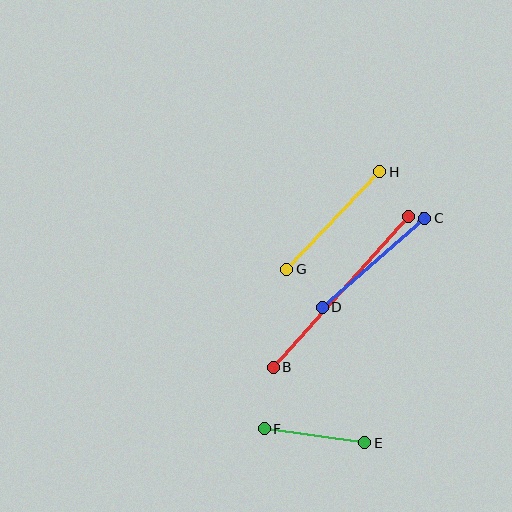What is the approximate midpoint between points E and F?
The midpoint is at approximately (314, 436) pixels.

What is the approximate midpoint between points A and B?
The midpoint is at approximately (341, 292) pixels.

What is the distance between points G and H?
The distance is approximately 135 pixels.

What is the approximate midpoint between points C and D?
The midpoint is at approximately (373, 263) pixels.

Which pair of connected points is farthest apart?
Points A and B are farthest apart.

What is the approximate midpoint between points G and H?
The midpoint is at approximately (333, 220) pixels.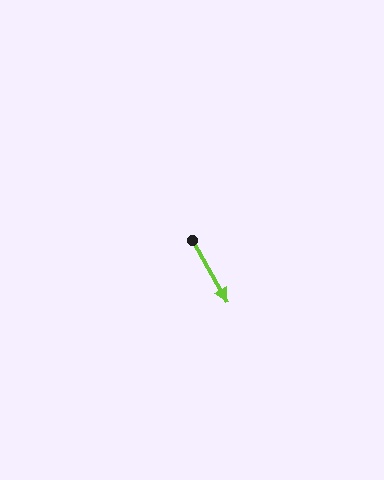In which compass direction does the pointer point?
Southeast.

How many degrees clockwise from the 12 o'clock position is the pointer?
Approximately 150 degrees.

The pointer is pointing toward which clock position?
Roughly 5 o'clock.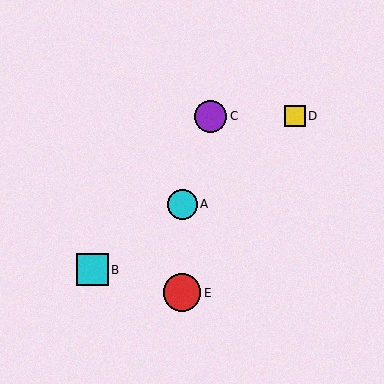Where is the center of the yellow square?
The center of the yellow square is at (295, 116).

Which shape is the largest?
The red circle (labeled E) is the largest.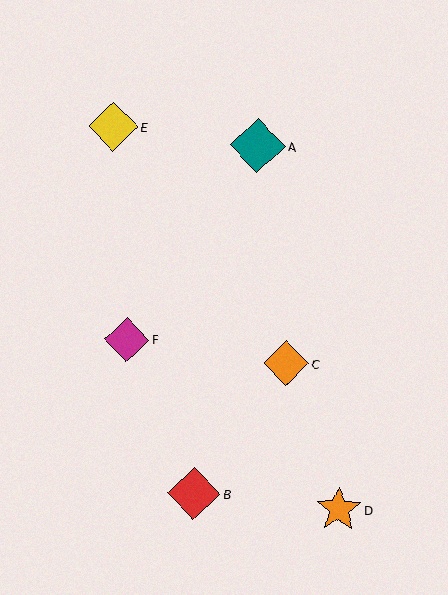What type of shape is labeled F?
Shape F is a magenta diamond.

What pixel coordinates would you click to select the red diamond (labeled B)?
Click at (194, 494) to select the red diamond B.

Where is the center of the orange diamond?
The center of the orange diamond is at (286, 363).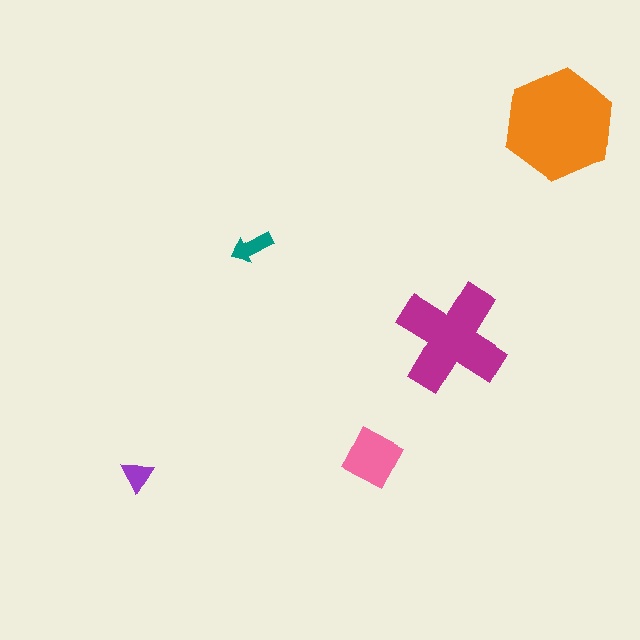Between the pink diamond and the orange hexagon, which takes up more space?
The orange hexagon.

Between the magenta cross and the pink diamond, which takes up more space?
The magenta cross.